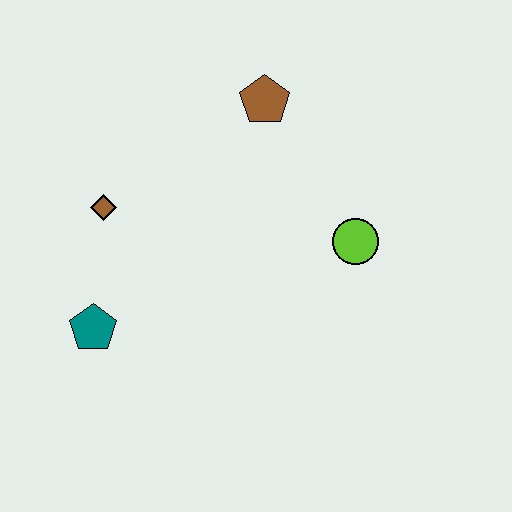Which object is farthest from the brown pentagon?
The teal pentagon is farthest from the brown pentagon.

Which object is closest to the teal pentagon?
The brown diamond is closest to the teal pentagon.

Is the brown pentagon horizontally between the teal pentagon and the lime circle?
Yes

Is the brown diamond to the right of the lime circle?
No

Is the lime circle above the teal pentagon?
Yes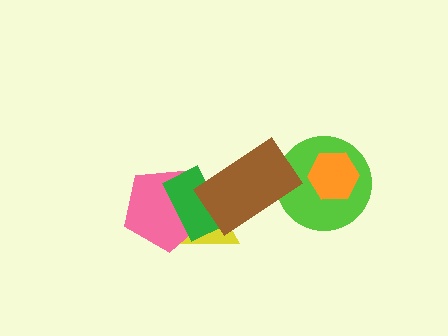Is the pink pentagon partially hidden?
Yes, it is partially covered by another shape.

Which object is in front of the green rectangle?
The brown rectangle is in front of the green rectangle.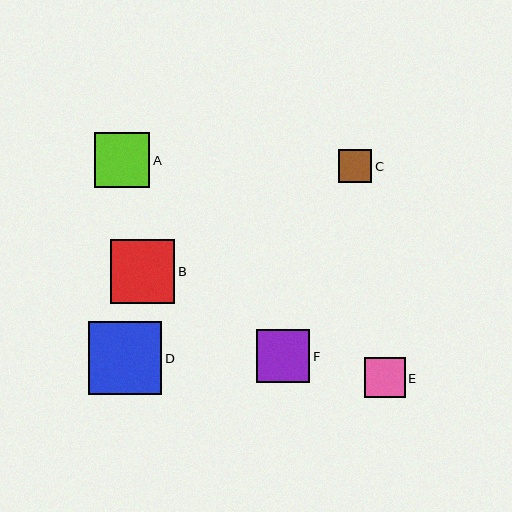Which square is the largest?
Square D is the largest with a size of approximately 74 pixels.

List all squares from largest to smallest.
From largest to smallest: D, B, A, F, E, C.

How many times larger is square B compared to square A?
Square B is approximately 1.2 times the size of square A.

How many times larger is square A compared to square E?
Square A is approximately 1.4 times the size of square E.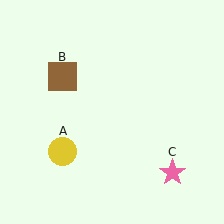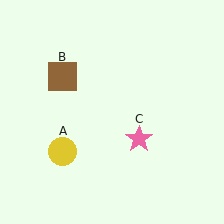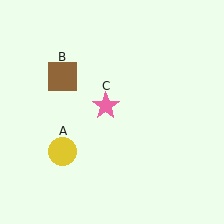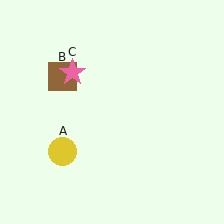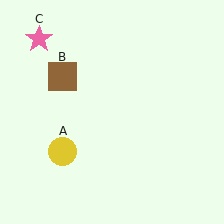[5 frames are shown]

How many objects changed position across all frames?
1 object changed position: pink star (object C).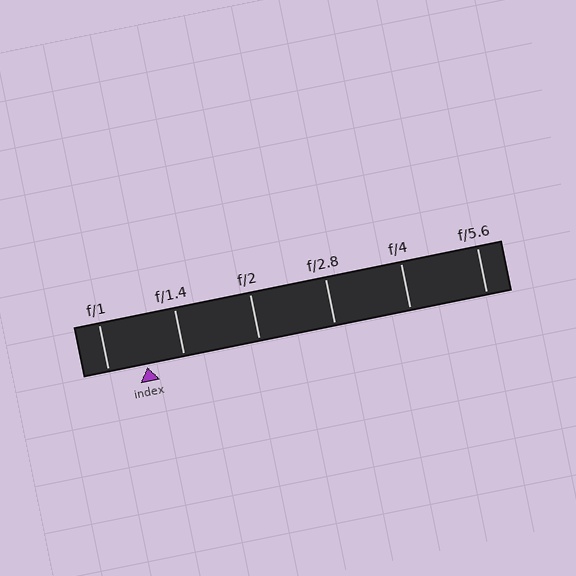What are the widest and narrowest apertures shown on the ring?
The widest aperture shown is f/1 and the narrowest is f/5.6.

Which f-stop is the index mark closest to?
The index mark is closest to f/1.4.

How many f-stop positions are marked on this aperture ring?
There are 6 f-stop positions marked.